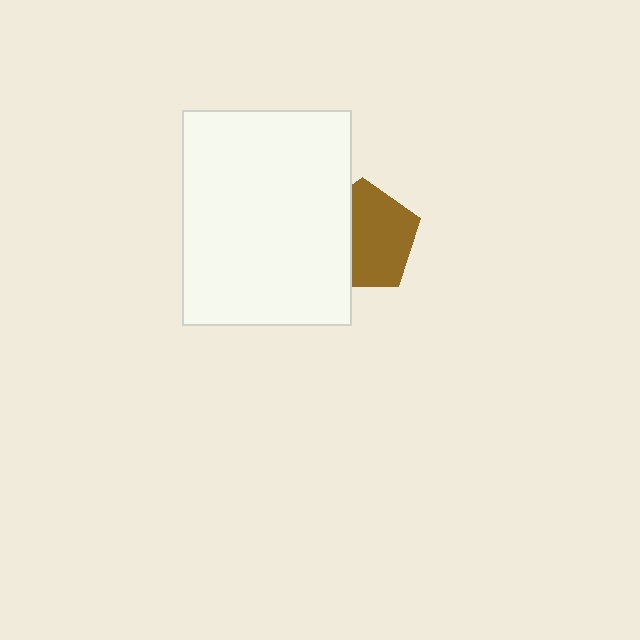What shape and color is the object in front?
The object in front is a white rectangle.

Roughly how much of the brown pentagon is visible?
About half of it is visible (roughly 64%).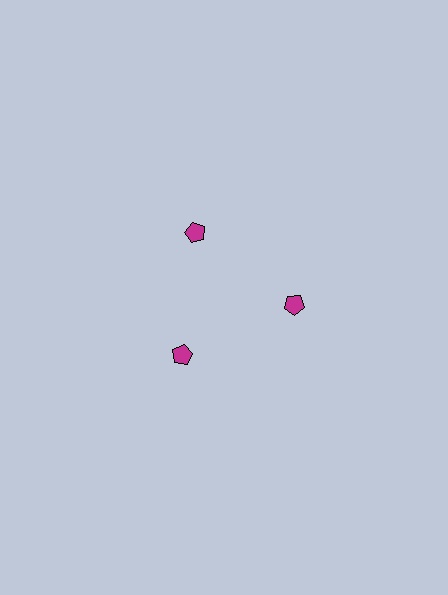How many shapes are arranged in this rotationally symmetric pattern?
There are 3 shapes, arranged in 3 groups of 1.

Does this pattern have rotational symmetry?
Yes, this pattern has 3-fold rotational symmetry. It looks the same after rotating 120 degrees around the center.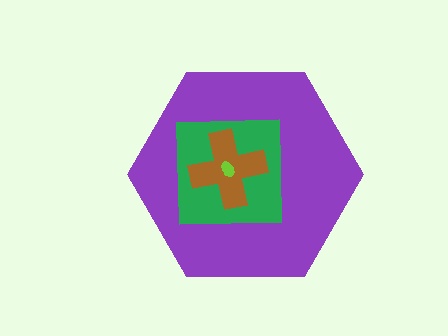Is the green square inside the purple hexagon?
Yes.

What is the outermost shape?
The purple hexagon.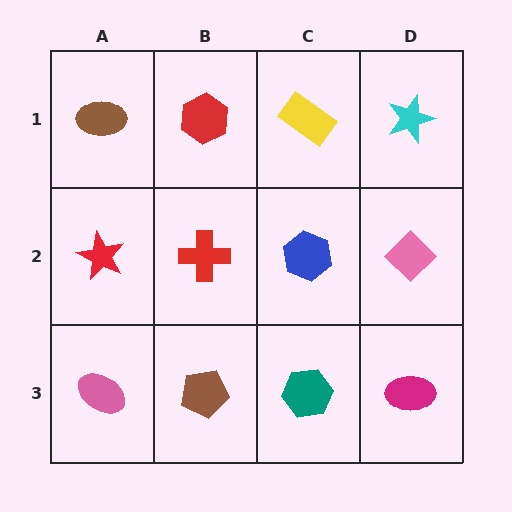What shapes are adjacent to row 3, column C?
A blue hexagon (row 2, column C), a brown pentagon (row 3, column B), a magenta ellipse (row 3, column D).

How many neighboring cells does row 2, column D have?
3.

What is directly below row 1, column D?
A pink diamond.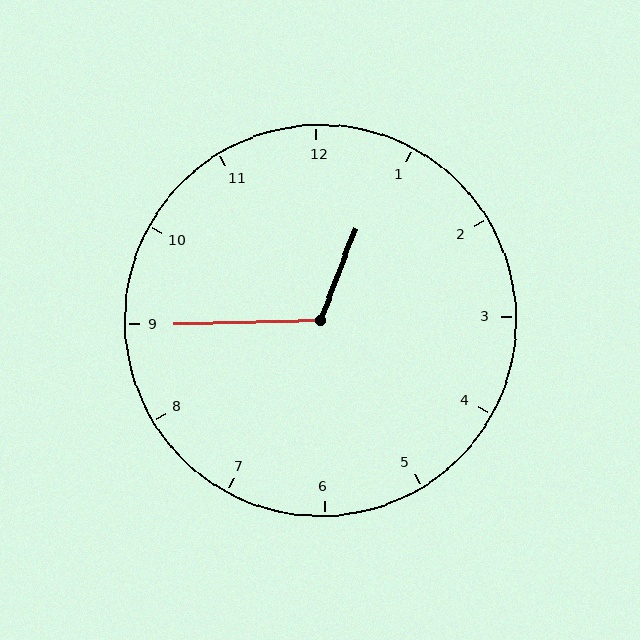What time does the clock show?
12:45.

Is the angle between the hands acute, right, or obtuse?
It is obtuse.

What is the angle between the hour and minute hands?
Approximately 112 degrees.